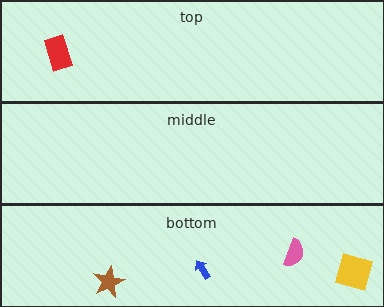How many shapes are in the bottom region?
4.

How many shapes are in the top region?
1.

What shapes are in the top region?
The red rectangle.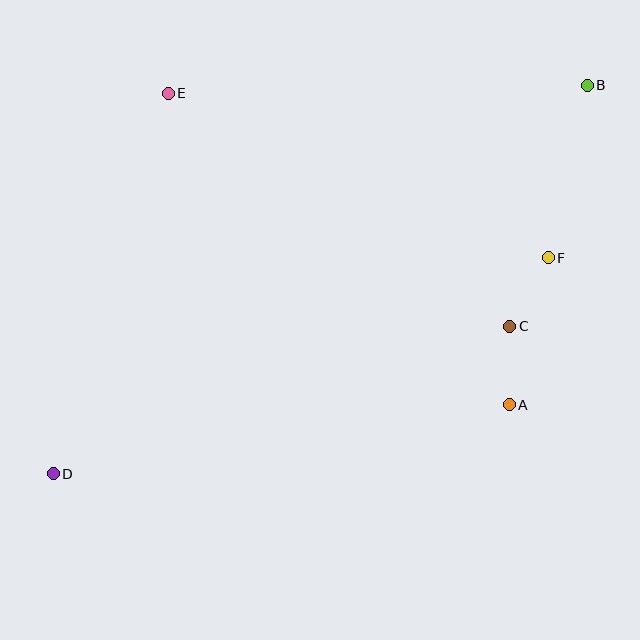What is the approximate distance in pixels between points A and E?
The distance between A and E is approximately 462 pixels.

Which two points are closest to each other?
Points A and C are closest to each other.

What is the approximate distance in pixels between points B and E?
The distance between B and E is approximately 419 pixels.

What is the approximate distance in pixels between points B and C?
The distance between B and C is approximately 253 pixels.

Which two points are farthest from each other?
Points B and D are farthest from each other.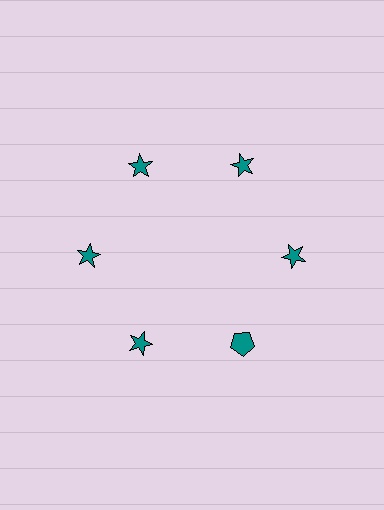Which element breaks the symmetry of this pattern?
The teal pentagon at roughly the 5 o'clock position breaks the symmetry. All other shapes are teal stars.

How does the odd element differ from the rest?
It has a different shape: pentagon instead of star.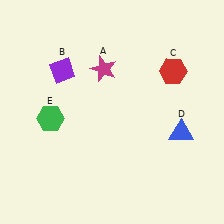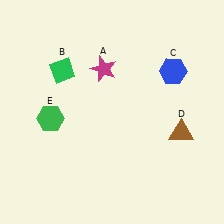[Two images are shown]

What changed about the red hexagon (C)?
In Image 1, C is red. In Image 2, it changed to blue.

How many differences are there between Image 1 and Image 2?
There are 3 differences between the two images.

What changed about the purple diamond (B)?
In Image 1, B is purple. In Image 2, it changed to green.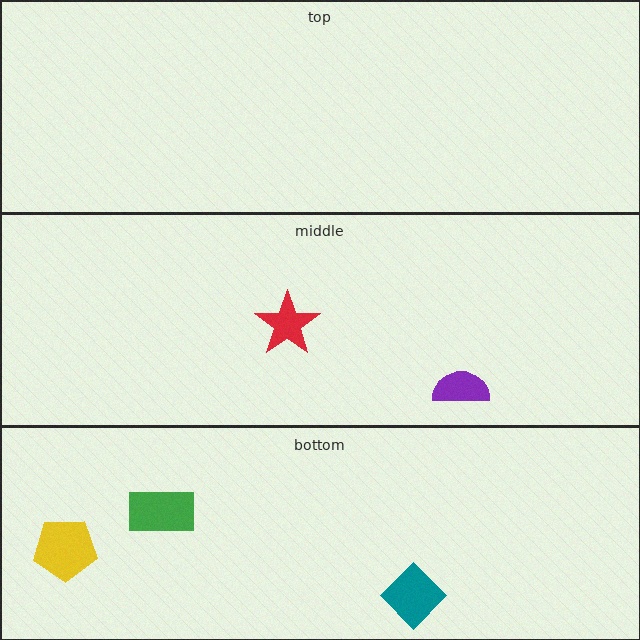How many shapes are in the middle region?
2.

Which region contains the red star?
The middle region.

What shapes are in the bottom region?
The yellow pentagon, the green rectangle, the teal diamond.